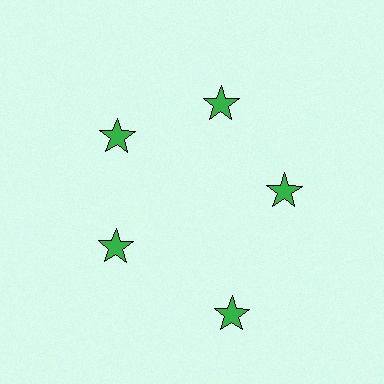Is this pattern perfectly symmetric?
No. The 5 green stars are arranged in a ring, but one element near the 5 o'clock position is pushed outward from the center, breaking the 5-fold rotational symmetry.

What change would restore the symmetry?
The symmetry would be restored by moving it inward, back onto the ring so that all 5 stars sit at equal angles and equal distance from the center.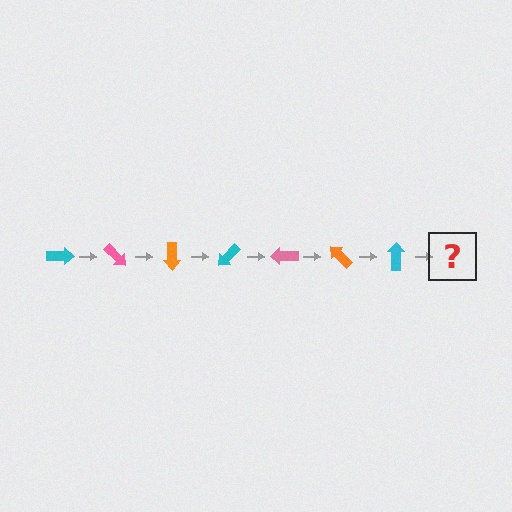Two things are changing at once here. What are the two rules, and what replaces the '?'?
The two rules are that it rotates 45 degrees each step and the color cycles through cyan, pink, and orange. The '?' should be a pink arrow, rotated 315 degrees from the start.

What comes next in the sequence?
The next element should be a pink arrow, rotated 315 degrees from the start.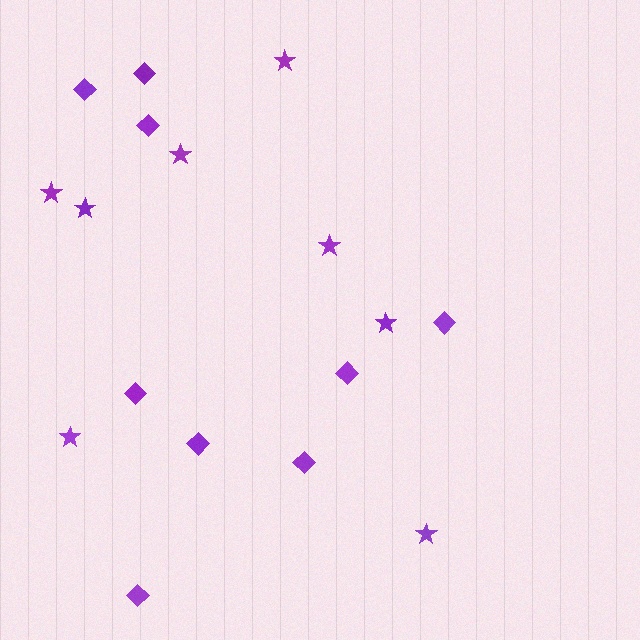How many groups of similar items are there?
There are 2 groups: one group of diamonds (9) and one group of stars (8).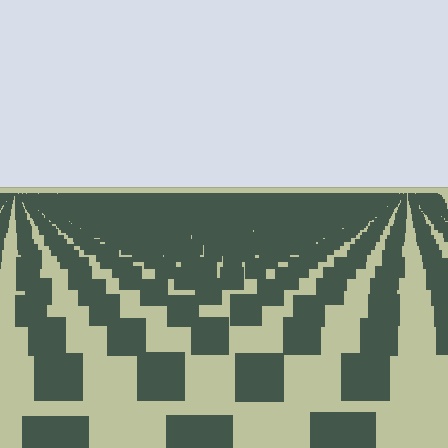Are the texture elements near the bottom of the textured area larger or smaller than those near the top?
Larger. Near the bottom, elements are closer to the viewer and appear at a bigger on-screen size.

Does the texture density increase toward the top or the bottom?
Density increases toward the top.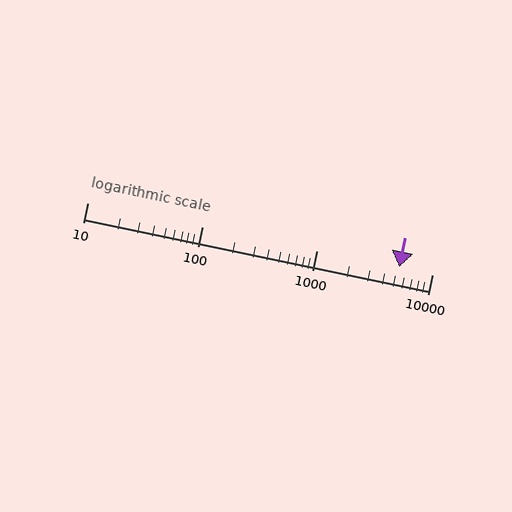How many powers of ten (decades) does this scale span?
The scale spans 3 decades, from 10 to 10000.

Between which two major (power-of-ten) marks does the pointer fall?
The pointer is between 1000 and 10000.